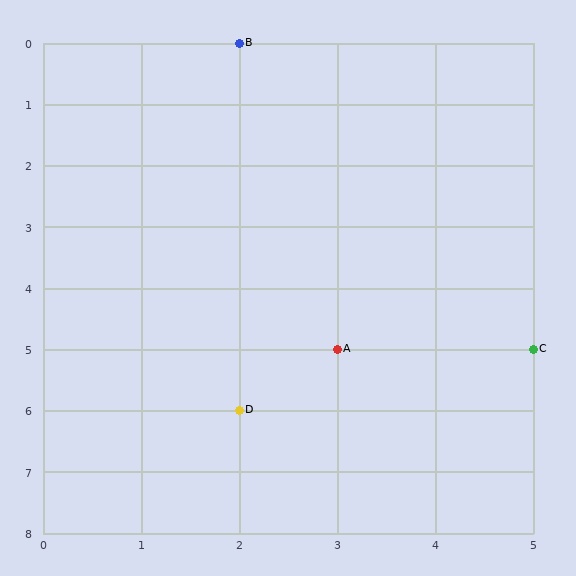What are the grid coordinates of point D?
Point D is at grid coordinates (2, 6).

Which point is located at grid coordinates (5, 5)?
Point C is at (5, 5).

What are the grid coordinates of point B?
Point B is at grid coordinates (2, 0).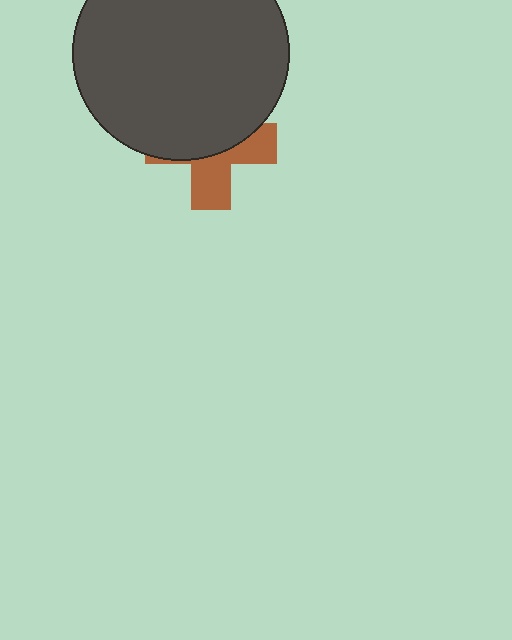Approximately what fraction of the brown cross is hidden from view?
Roughly 59% of the brown cross is hidden behind the dark gray circle.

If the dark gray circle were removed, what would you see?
You would see the complete brown cross.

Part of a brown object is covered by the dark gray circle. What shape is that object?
It is a cross.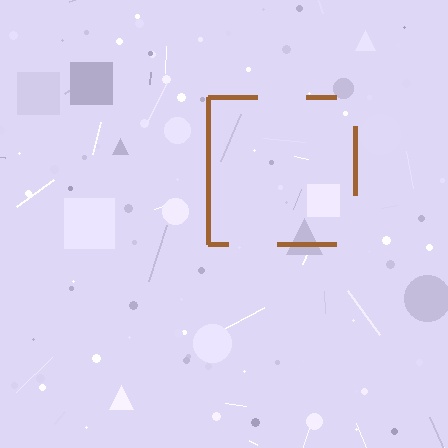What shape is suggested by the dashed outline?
The dashed outline suggests a square.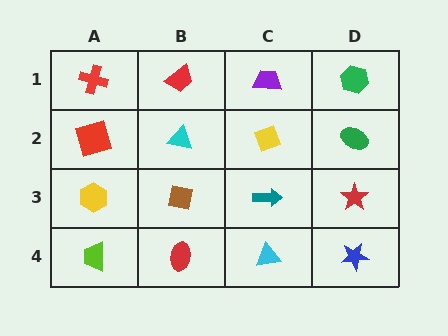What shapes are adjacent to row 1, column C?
A yellow diamond (row 2, column C), a red trapezoid (row 1, column B), a green hexagon (row 1, column D).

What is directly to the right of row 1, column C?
A green hexagon.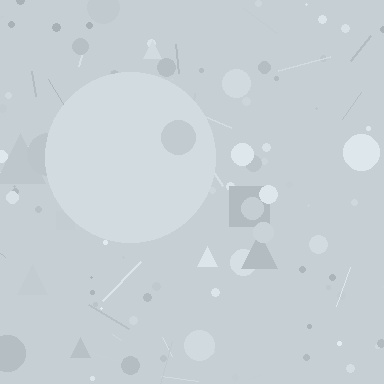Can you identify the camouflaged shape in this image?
The camouflaged shape is a circle.